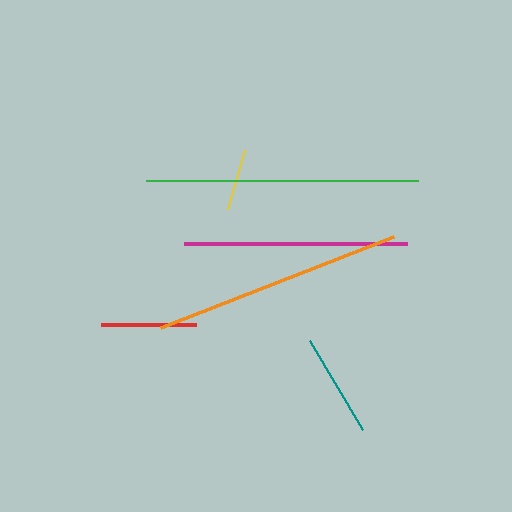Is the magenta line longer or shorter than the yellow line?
The magenta line is longer than the yellow line.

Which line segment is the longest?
The green line is the longest at approximately 272 pixels.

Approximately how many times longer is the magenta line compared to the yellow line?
The magenta line is approximately 3.7 times the length of the yellow line.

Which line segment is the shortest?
The yellow line is the shortest at approximately 61 pixels.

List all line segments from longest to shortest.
From longest to shortest: green, orange, magenta, teal, red, yellow.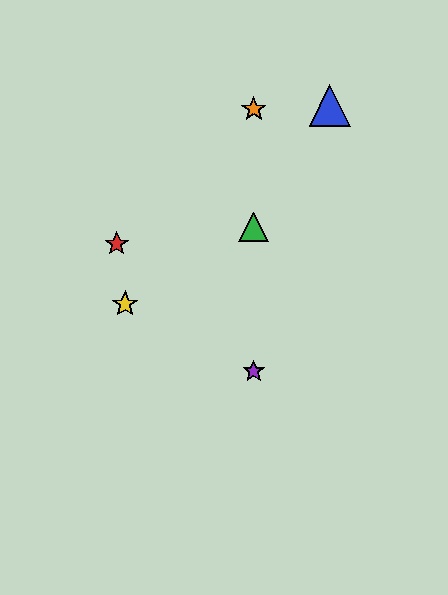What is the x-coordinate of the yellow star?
The yellow star is at x≈125.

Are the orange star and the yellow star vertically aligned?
No, the orange star is at x≈254 and the yellow star is at x≈125.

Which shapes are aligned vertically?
The green triangle, the purple star, the orange star are aligned vertically.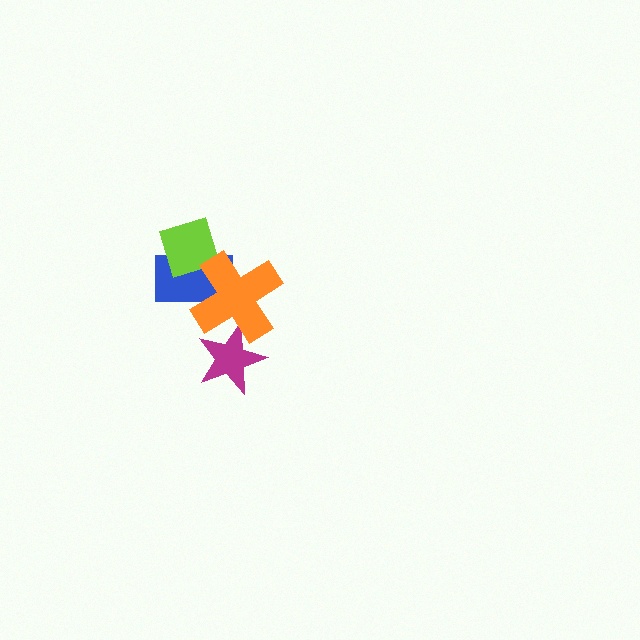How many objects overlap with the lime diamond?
2 objects overlap with the lime diamond.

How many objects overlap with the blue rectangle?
2 objects overlap with the blue rectangle.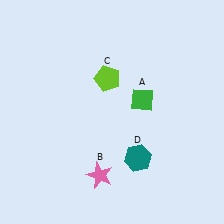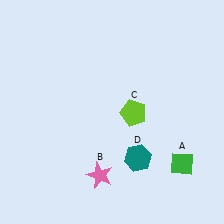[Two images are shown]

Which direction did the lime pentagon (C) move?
The lime pentagon (C) moved down.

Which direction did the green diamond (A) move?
The green diamond (A) moved down.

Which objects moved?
The objects that moved are: the green diamond (A), the lime pentagon (C).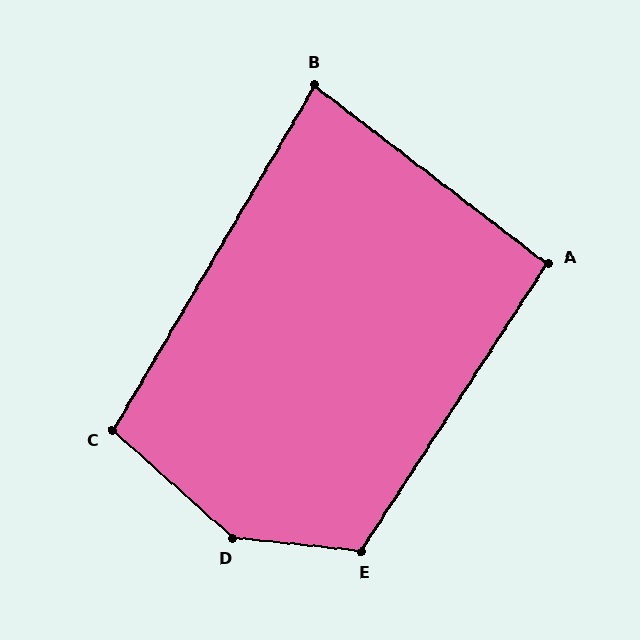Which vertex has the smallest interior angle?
B, at approximately 83 degrees.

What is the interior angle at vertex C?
Approximately 102 degrees (obtuse).